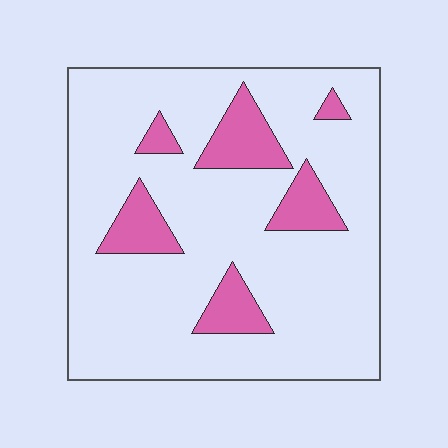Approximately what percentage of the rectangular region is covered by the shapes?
Approximately 15%.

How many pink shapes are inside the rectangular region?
6.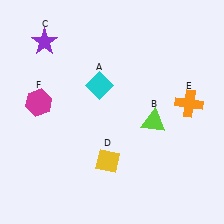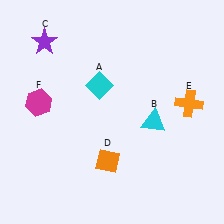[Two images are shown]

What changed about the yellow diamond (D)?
In Image 1, D is yellow. In Image 2, it changed to orange.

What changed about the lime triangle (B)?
In Image 1, B is lime. In Image 2, it changed to cyan.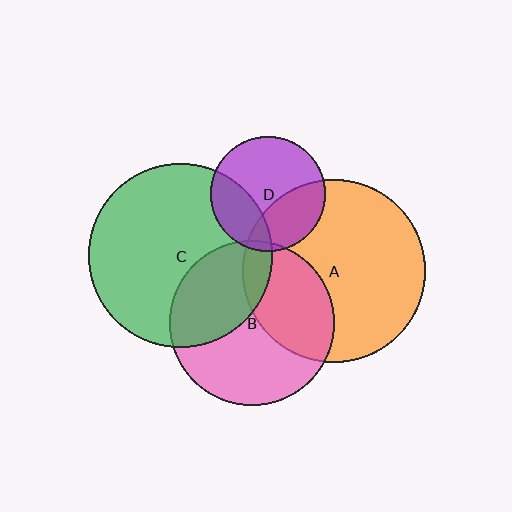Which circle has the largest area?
Circle C (green).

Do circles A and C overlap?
Yes.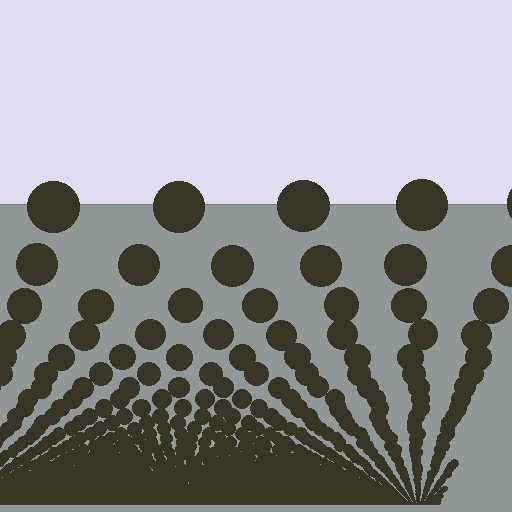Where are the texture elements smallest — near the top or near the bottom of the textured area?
Near the bottom.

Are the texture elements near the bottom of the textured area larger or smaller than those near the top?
Smaller. The gradient is inverted — elements near the bottom are smaller and denser.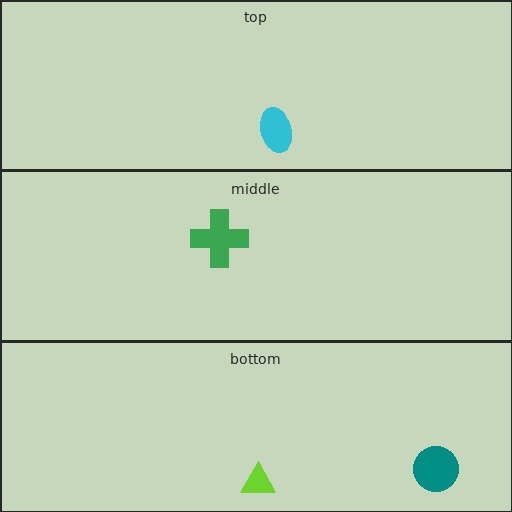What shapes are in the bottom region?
The teal circle, the lime triangle.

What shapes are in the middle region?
The green cross.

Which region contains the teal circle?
The bottom region.